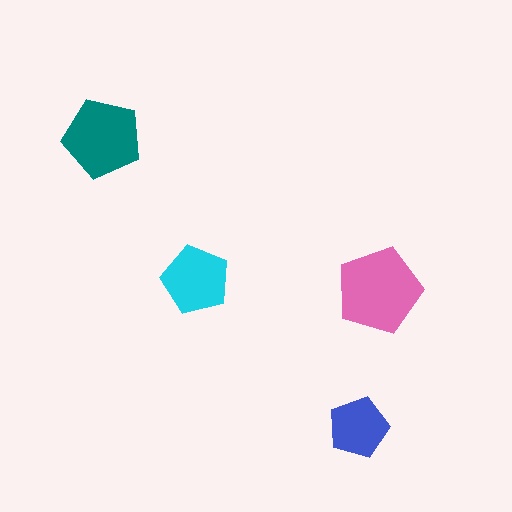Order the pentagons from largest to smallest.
the pink one, the teal one, the cyan one, the blue one.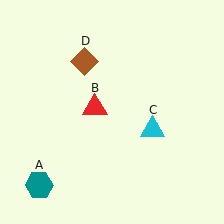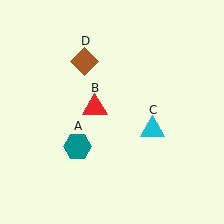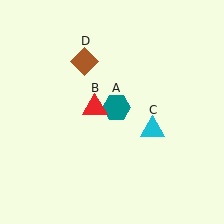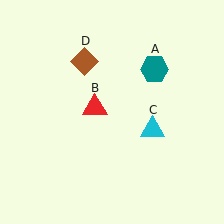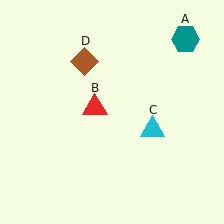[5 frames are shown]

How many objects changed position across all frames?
1 object changed position: teal hexagon (object A).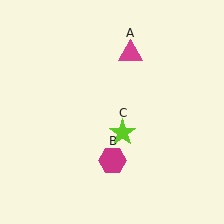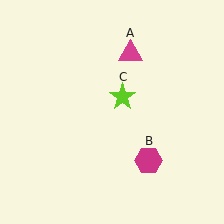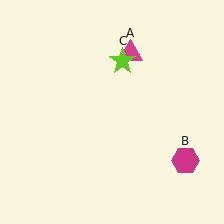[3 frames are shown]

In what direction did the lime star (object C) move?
The lime star (object C) moved up.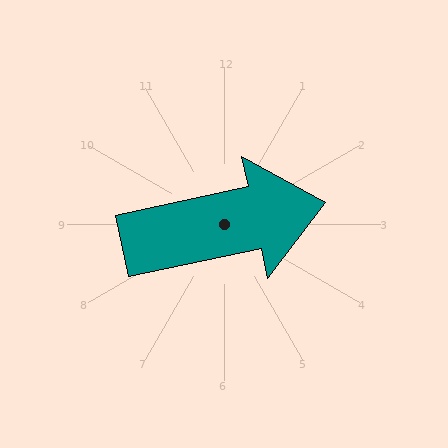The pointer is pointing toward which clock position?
Roughly 3 o'clock.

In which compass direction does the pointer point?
East.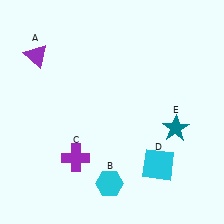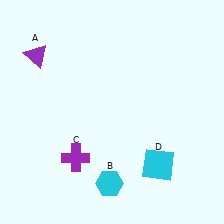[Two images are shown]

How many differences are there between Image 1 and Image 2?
There is 1 difference between the two images.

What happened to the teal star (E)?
The teal star (E) was removed in Image 2. It was in the bottom-right area of Image 1.